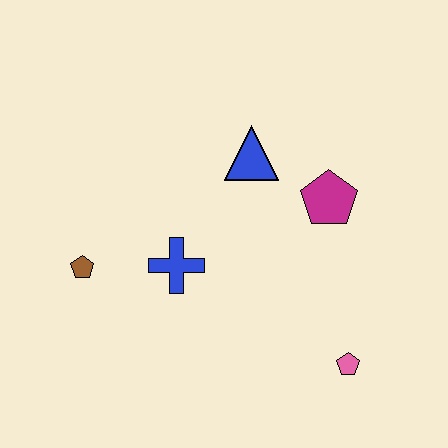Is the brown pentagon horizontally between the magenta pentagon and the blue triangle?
No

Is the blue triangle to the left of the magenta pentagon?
Yes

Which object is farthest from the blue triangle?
The pink pentagon is farthest from the blue triangle.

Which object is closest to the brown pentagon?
The blue cross is closest to the brown pentagon.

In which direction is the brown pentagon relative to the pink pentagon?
The brown pentagon is to the left of the pink pentagon.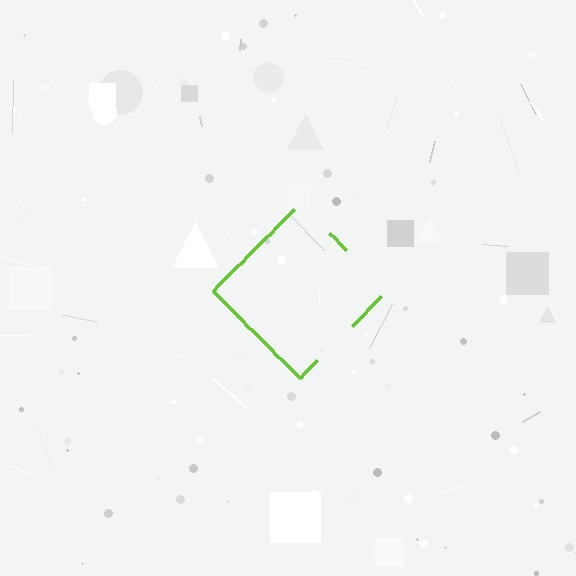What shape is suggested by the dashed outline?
The dashed outline suggests a diamond.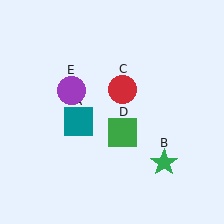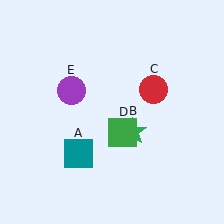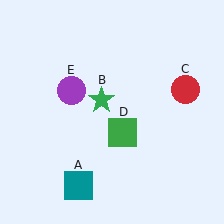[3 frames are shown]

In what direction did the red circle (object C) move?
The red circle (object C) moved right.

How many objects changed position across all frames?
3 objects changed position: teal square (object A), green star (object B), red circle (object C).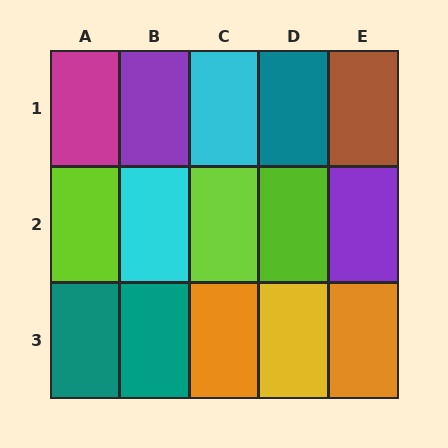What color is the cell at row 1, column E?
Brown.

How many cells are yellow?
1 cell is yellow.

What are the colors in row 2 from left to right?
Lime, cyan, lime, lime, purple.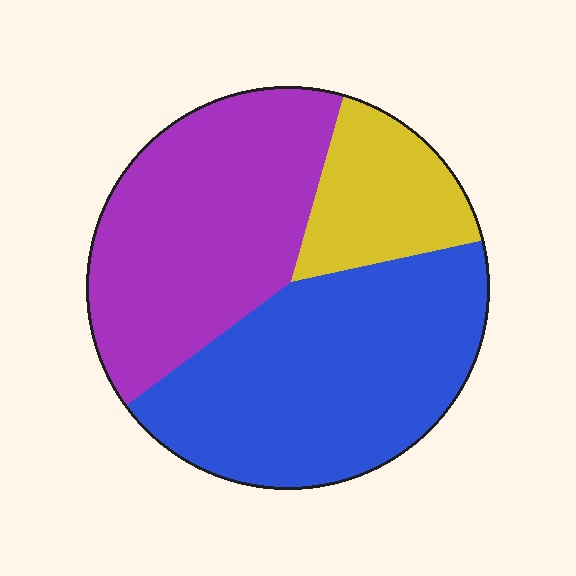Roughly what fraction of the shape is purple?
Purple covers about 40% of the shape.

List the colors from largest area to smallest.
From largest to smallest: blue, purple, yellow.